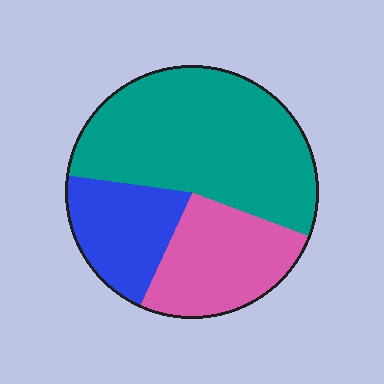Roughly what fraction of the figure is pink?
Pink takes up about one quarter (1/4) of the figure.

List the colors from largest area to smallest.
From largest to smallest: teal, pink, blue.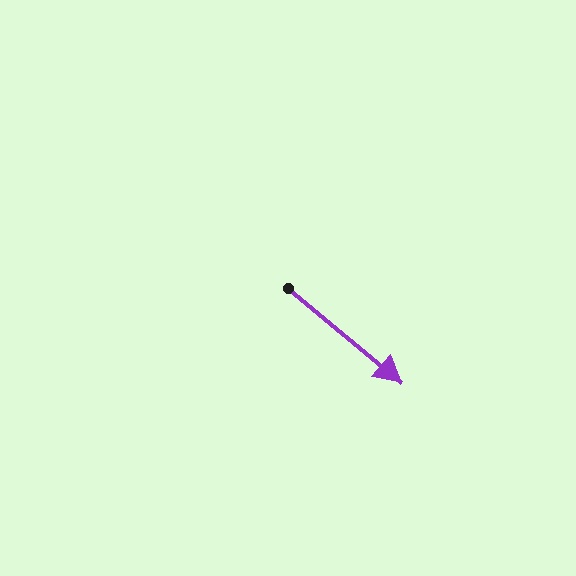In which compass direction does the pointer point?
Southeast.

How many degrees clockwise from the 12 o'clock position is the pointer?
Approximately 130 degrees.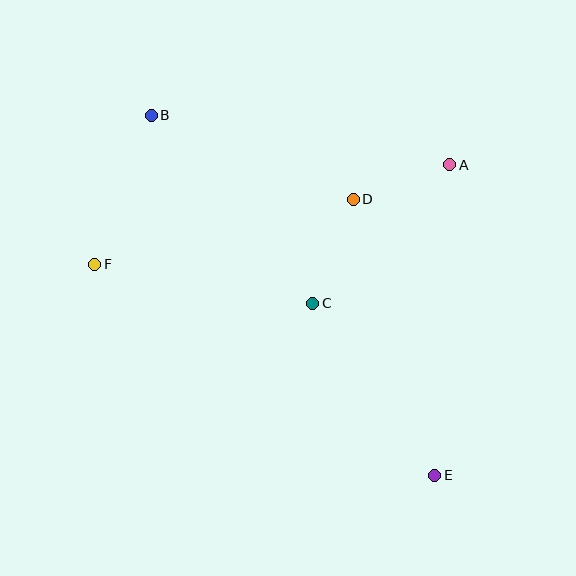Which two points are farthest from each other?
Points B and E are farthest from each other.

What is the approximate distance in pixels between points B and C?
The distance between B and C is approximately 248 pixels.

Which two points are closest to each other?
Points A and D are closest to each other.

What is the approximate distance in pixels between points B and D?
The distance between B and D is approximately 219 pixels.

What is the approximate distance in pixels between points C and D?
The distance between C and D is approximately 111 pixels.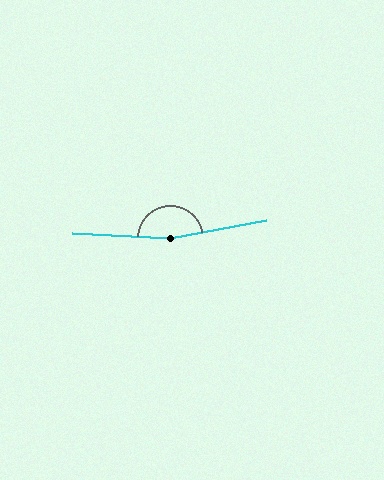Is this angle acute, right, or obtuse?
It is obtuse.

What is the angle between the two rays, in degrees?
Approximately 167 degrees.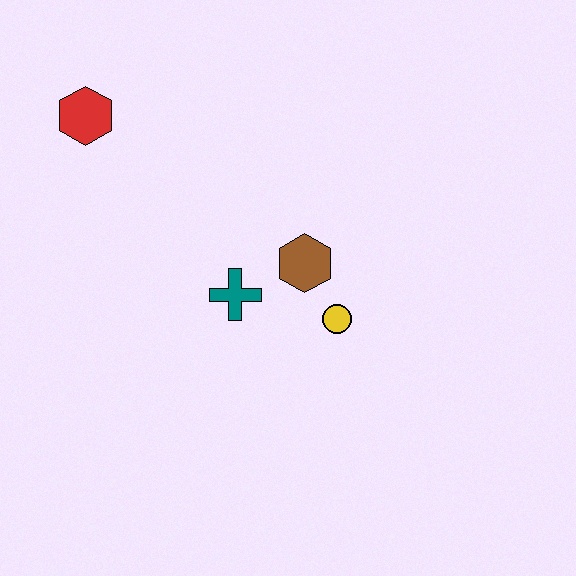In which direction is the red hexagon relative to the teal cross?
The red hexagon is above the teal cross.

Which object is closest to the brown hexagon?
The yellow circle is closest to the brown hexagon.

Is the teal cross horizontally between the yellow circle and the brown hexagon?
No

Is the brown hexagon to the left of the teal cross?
No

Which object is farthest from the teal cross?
The red hexagon is farthest from the teal cross.